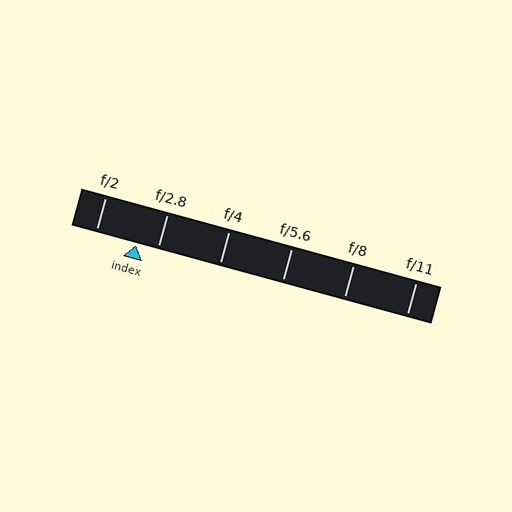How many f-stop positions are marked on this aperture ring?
There are 6 f-stop positions marked.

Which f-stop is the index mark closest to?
The index mark is closest to f/2.8.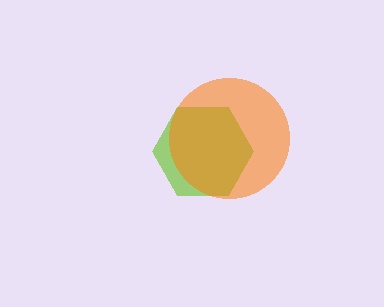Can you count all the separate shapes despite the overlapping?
Yes, there are 2 separate shapes.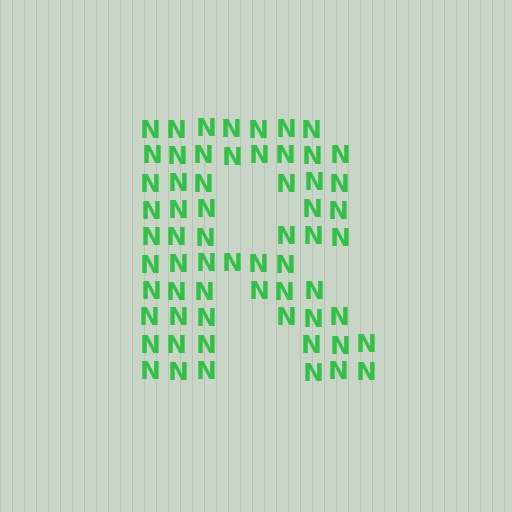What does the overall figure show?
The overall figure shows the letter R.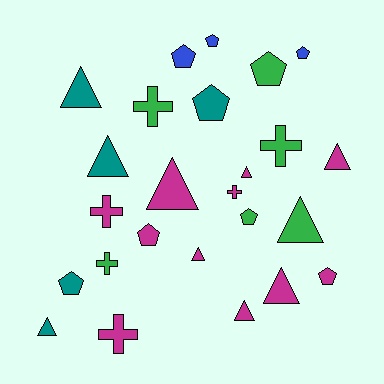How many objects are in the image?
There are 25 objects.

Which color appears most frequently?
Magenta, with 11 objects.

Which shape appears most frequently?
Triangle, with 10 objects.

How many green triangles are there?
There is 1 green triangle.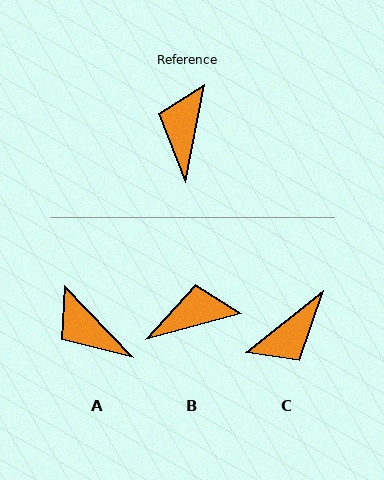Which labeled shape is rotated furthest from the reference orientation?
C, about 139 degrees away.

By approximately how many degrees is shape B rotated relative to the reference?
Approximately 64 degrees clockwise.